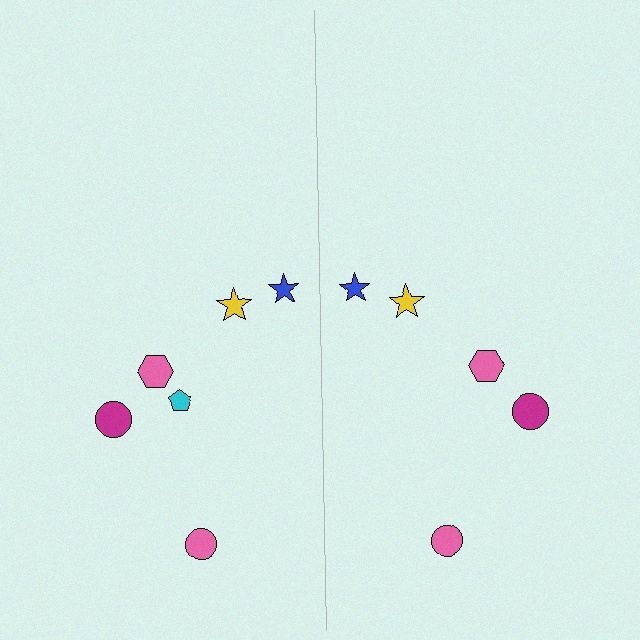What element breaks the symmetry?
A cyan pentagon is missing from the right side.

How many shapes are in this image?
There are 11 shapes in this image.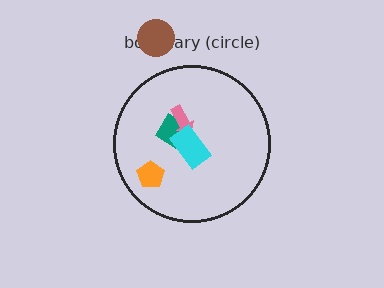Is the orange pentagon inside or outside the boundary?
Inside.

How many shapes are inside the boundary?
4 inside, 1 outside.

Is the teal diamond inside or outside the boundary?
Inside.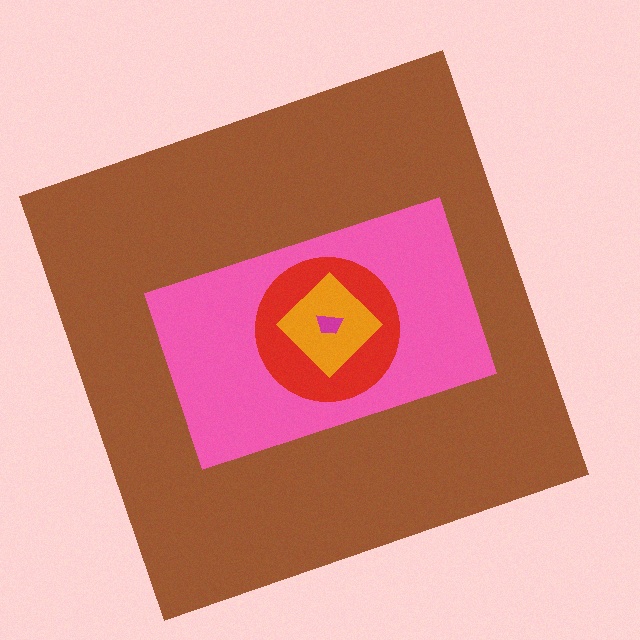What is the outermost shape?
The brown square.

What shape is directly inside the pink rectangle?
The red circle.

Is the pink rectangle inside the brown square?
Yes.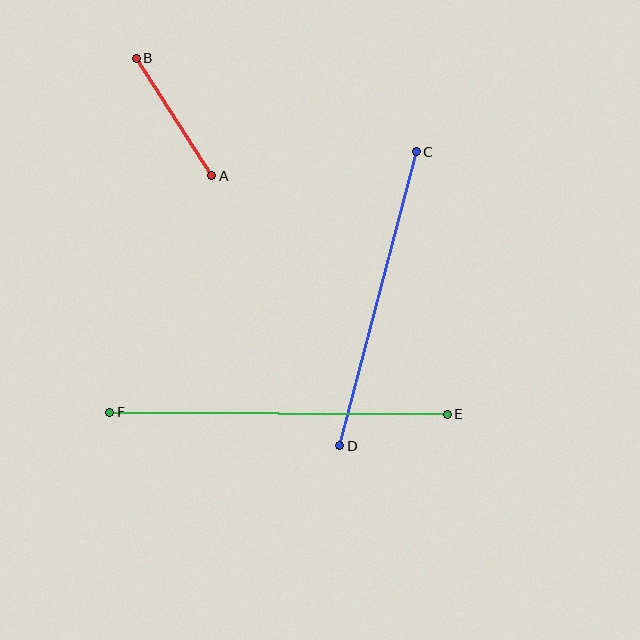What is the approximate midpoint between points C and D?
The midpoint is at approximately (378, 299) pixels.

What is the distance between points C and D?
The distance is approximately 303 pixels.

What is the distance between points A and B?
The distance is approximately 140 pixels.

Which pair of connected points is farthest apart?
Points E and F are farthest apart.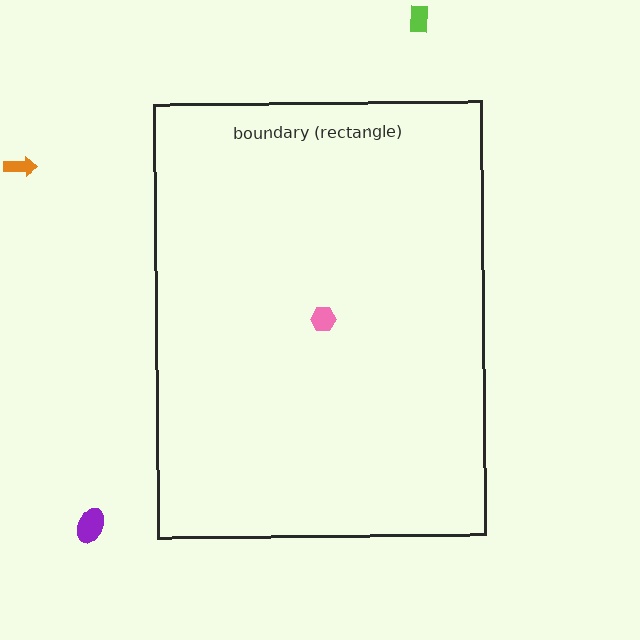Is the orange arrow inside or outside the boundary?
Outside.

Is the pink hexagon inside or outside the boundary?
Inside.